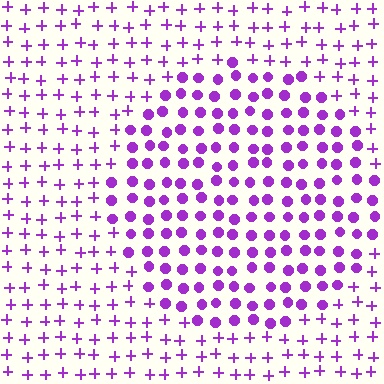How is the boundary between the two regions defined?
The boundary is defined by a change in element shape: circles inside vs. plus signs outside. All elements share the same color and spacing.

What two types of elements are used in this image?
The image uses circles inside the circle region and plus signs outside it.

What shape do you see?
I see a circle.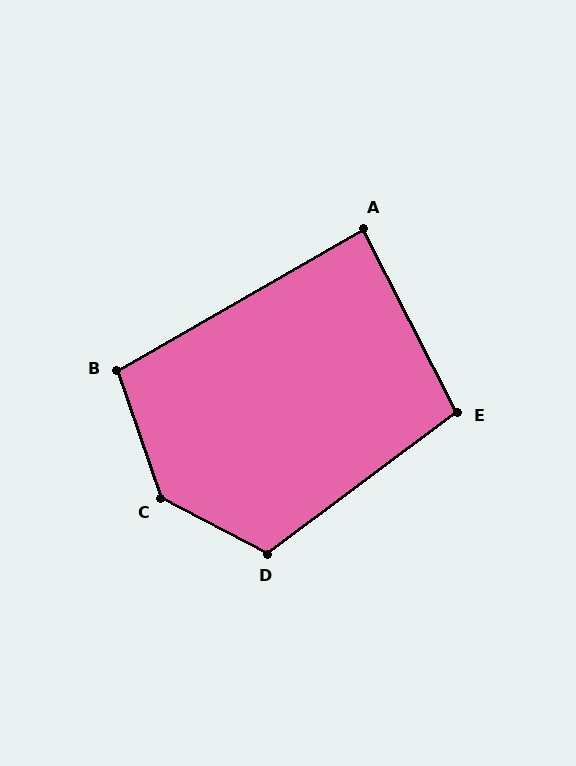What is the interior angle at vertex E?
Approximately 100 degrees (obtuse).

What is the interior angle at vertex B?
Approximately 101 degrees (obtuse).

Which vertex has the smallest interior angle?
A, at approximately 87 degrees.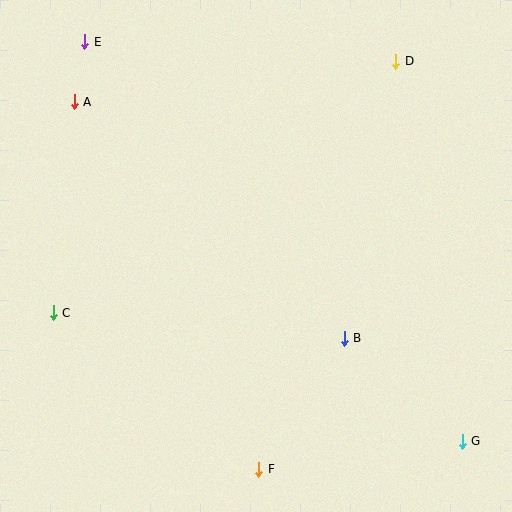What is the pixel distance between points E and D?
The distance between E and D is 312 pixels.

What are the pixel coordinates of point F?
Point F is at (259, 469).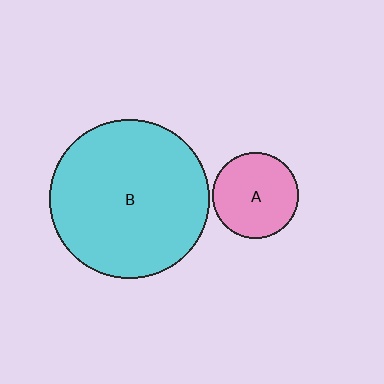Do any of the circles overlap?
No, none of the circles overlap.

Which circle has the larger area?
Circle B (cyan).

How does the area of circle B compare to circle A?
Approximately 3.4 times.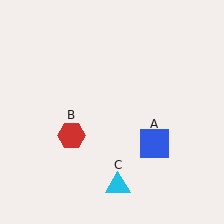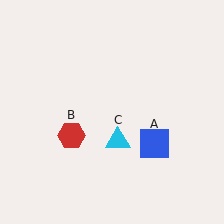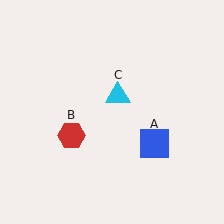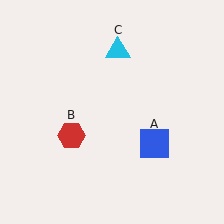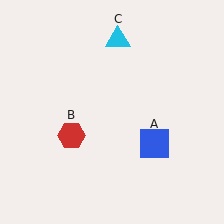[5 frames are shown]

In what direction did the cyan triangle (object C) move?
The cyan triangle (object C) moved up.